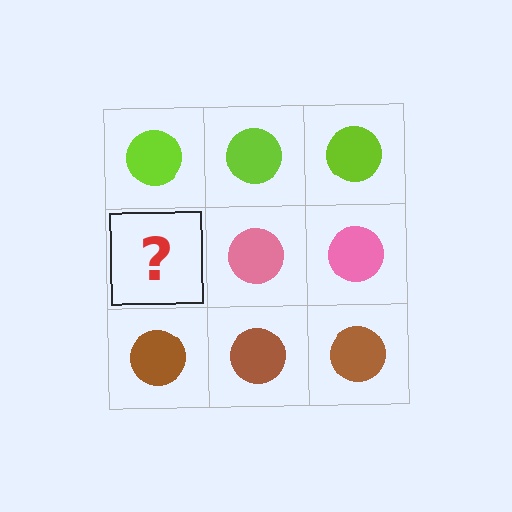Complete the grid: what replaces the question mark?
The question mark should be replaced with a pink circle.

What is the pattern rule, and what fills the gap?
The rule is that each row has a consistent color. The gap should be filled with a pink circle.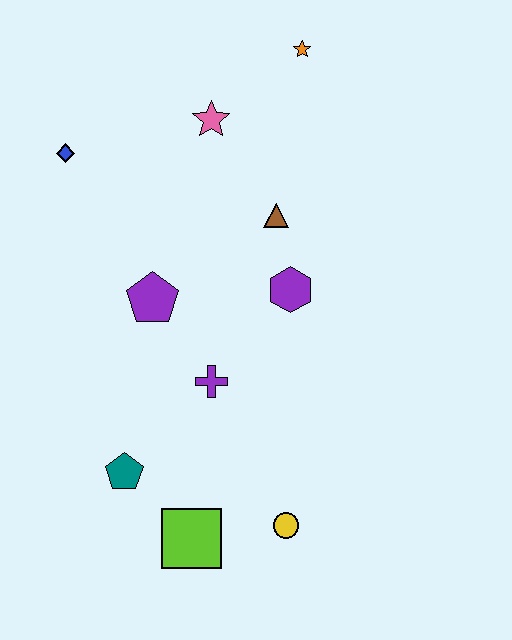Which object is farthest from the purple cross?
The orange star is farthest from the purple cross.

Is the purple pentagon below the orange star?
Yes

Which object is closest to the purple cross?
The purple pentagon is closest to the purple cross.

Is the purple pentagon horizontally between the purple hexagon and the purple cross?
No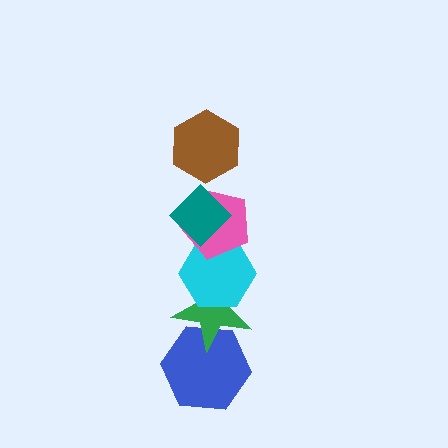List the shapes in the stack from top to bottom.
From top to bottom: the brown hexagon, the teal diamond, the pink pentagon, the cyan hexagon, the green star, the blue hexagon.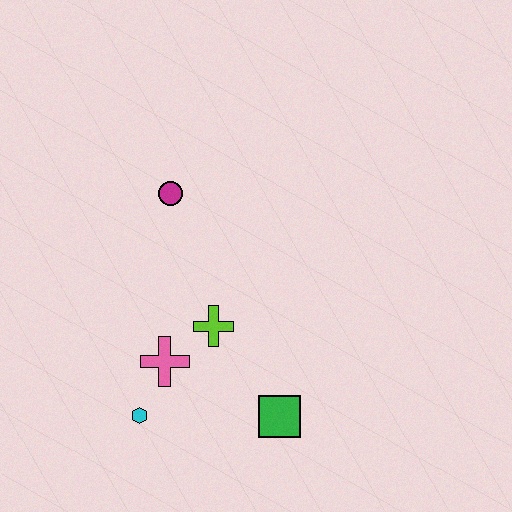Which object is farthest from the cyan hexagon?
The magenta circle is farthest from the cyan hexagon.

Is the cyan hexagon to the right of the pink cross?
No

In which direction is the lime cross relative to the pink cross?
The lime cross is to the right of the pink cross.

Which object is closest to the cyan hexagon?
The pink cross is closest to the cyan hexagon.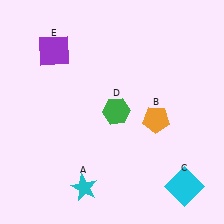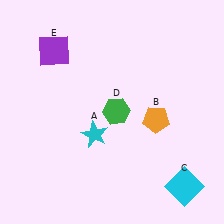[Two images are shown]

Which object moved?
The cyan star (A) moved up.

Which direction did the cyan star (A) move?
The cyan star (A) moved up.